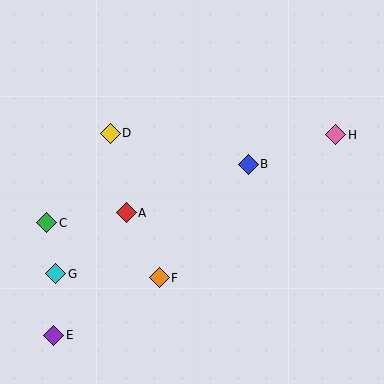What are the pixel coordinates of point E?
Point E is at (54, 335).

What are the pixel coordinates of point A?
Point A is at (126, 213).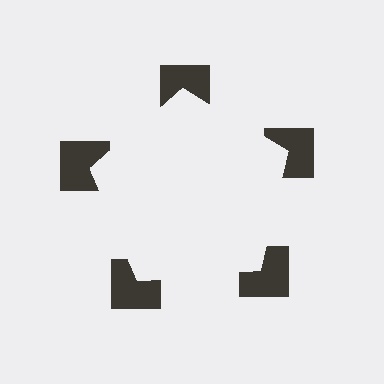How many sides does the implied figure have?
5 sides.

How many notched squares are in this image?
There are 5 — one at each vertex of the illusory pentagon.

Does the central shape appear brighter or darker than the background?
It typically appears slightly brighter than the background, even though no actual brightness change is drawn.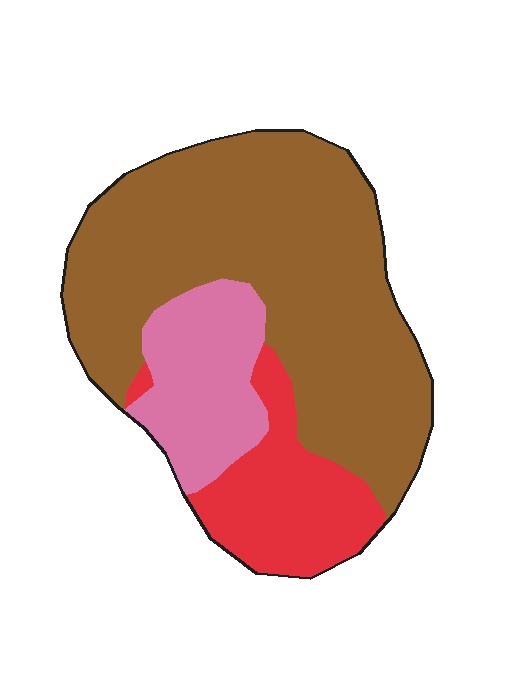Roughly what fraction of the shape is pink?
Pink covers around 20% of the shape.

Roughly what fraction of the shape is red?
Red takes up between a sixth and a third of the shape.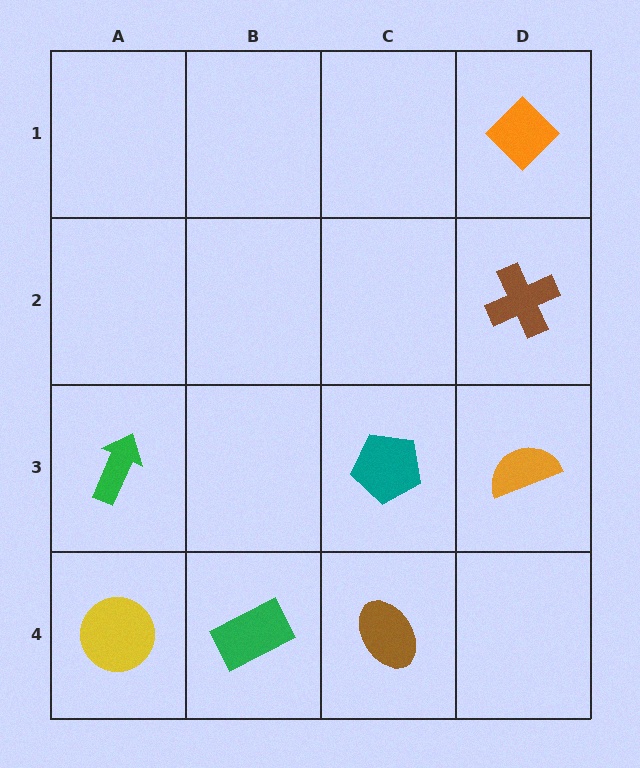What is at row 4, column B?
A green rectangle.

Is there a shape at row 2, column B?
No, that cell is empty.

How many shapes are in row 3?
3 shapes.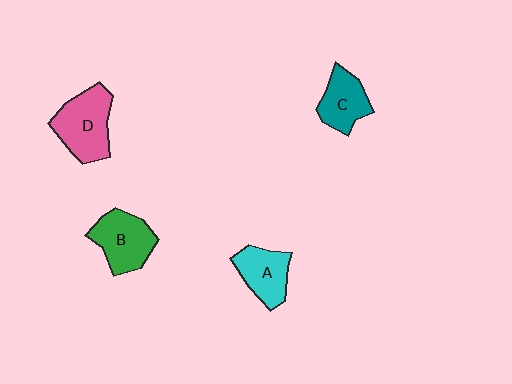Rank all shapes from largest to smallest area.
From largest to smallest: D (pink), B (green), A (cyan), C (teal).